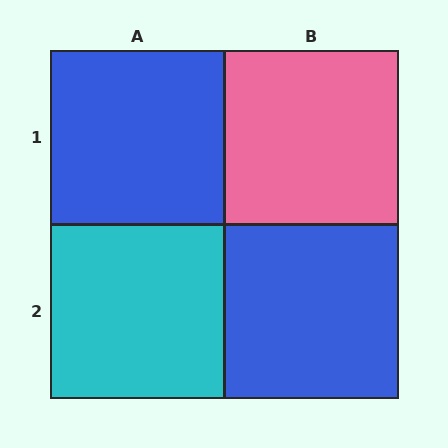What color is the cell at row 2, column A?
Cyan.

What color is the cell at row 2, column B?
Blue.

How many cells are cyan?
1 cell is cyan.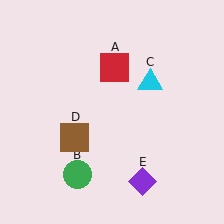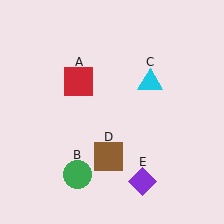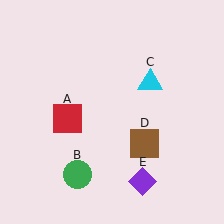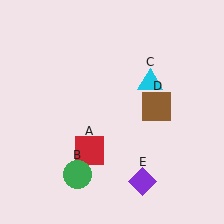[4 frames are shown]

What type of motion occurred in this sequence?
The red square (object A), brown square (object D) rotated counterclockwise around the center of the scene.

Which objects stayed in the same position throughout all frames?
Green circle (object B) and cyan triangle (object C) and purple diamond (object E) remained stationary.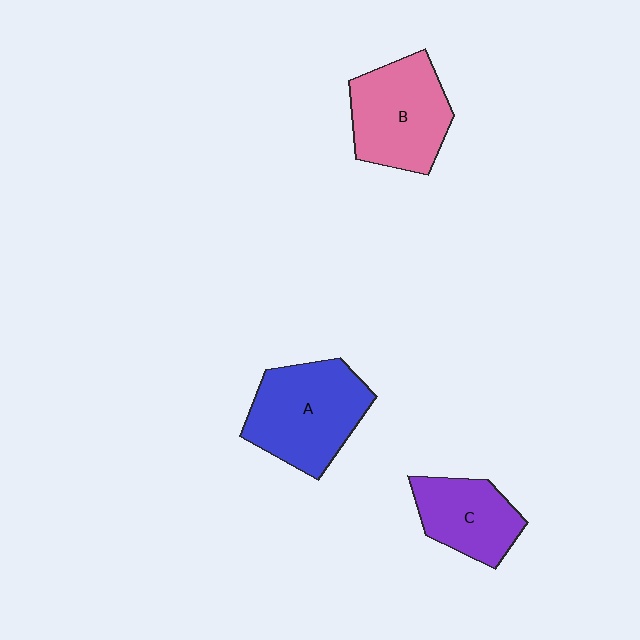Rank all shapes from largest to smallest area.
From largest to smallest: A (blue), B (pink), C (purple).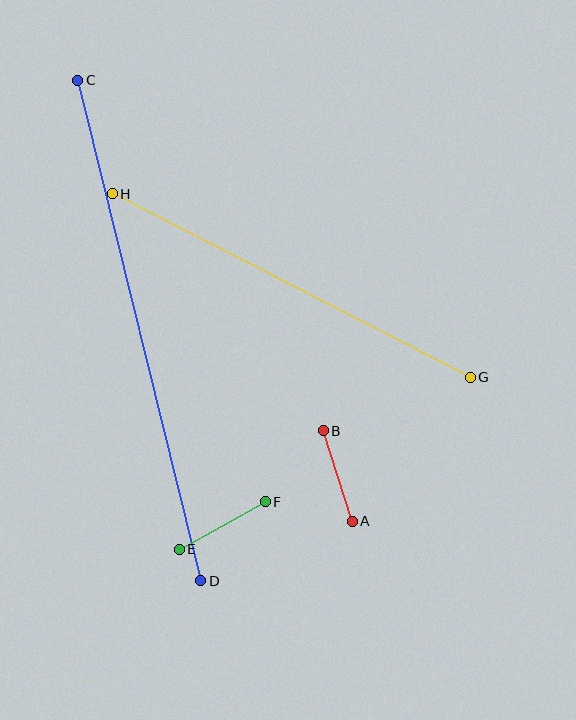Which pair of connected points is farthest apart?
Points C and D are farthest apart.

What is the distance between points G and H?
The distance is approximately 402 pixels.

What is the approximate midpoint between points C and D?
The midpoint is at approximately (139, 330) pixels.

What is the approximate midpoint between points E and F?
The midpoint is at approximately (222, 525) pixels.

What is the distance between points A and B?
The distance is approximately 95 pixels.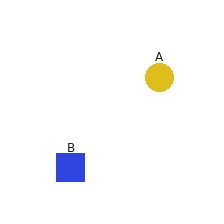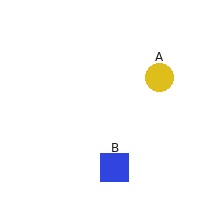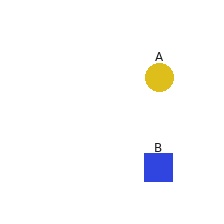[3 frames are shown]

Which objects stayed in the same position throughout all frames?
Yellow circle (object A) remained stationary.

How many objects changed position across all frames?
1 object changed position: blue square (object B).